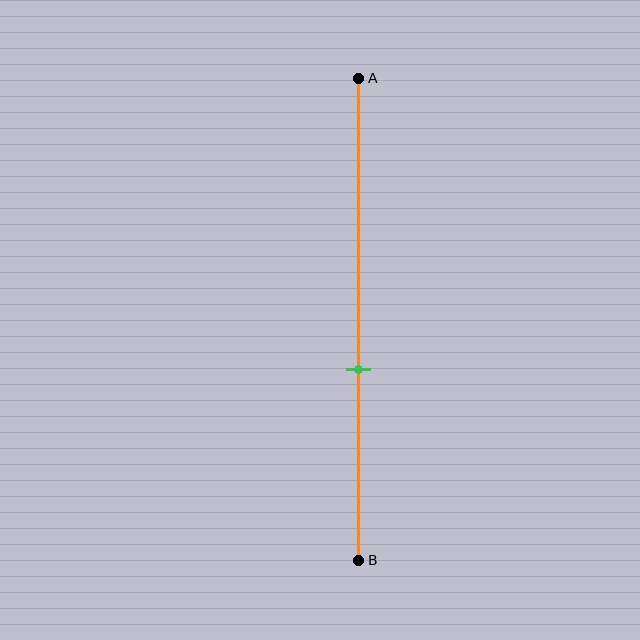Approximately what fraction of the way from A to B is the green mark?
The green mark is approximately 60% of the way from A to B.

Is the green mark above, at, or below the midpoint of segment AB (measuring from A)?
The green mark is below the midpoint of segment AB.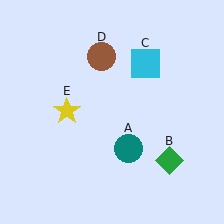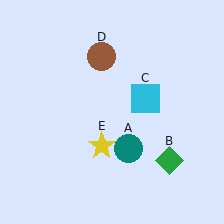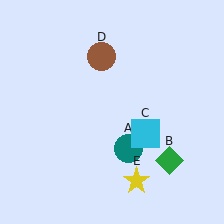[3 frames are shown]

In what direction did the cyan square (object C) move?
The cyan square (object C) moved down.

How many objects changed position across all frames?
2 objects changed position: cyan square (object C), yellow star (object E).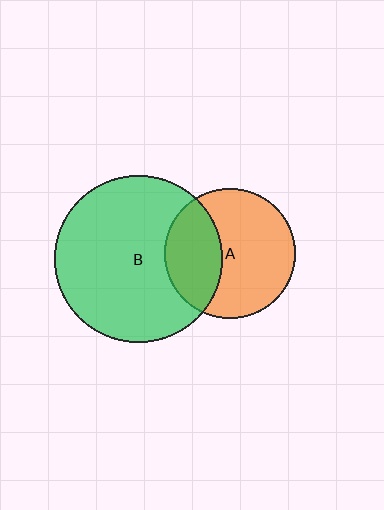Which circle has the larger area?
Circle B (green).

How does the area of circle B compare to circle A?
Approximately 1.7 times.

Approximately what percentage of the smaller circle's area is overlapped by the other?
Approximately 35%.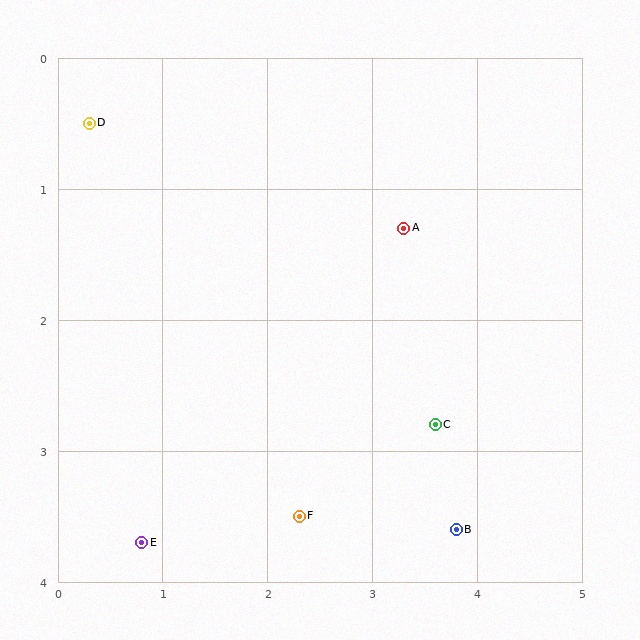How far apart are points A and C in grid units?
Points A and C are about 1.5 grid units apart.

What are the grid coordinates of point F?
Point F is at approximately (2.3, 3.5).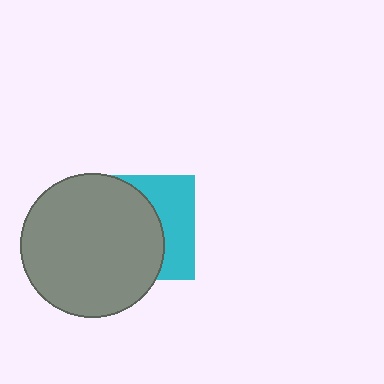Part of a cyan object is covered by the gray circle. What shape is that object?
It is a square.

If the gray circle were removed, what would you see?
You would see the complete cyan square.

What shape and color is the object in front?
The object in front is a gray circle.